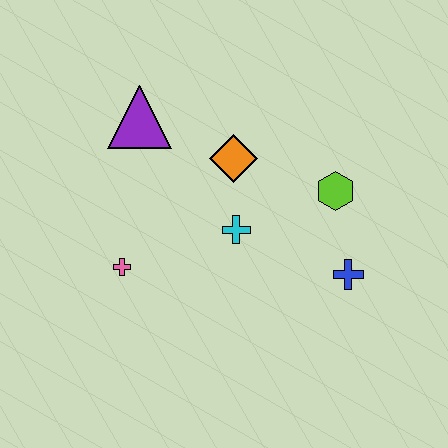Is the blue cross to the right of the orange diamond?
Yes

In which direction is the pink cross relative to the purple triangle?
The pink cross is below the purple triangle.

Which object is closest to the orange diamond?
The cyan cross is closest to the orange diamond.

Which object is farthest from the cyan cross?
The purple triangle is farthest from the cyan cross.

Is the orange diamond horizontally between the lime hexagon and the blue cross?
No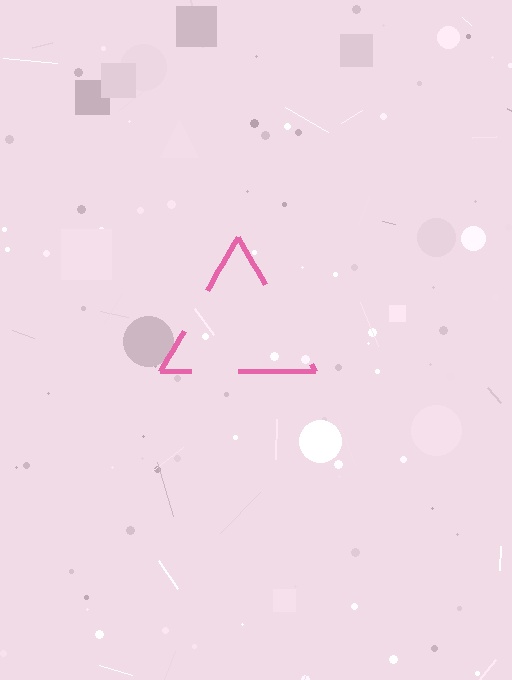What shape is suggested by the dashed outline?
The dashed outline suggests a triangle.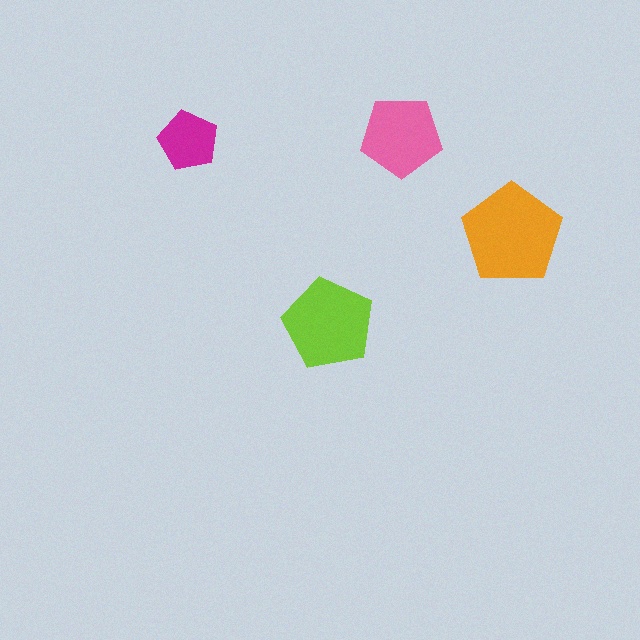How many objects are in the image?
There are 4 objects in the image.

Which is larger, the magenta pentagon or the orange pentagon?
The orange one.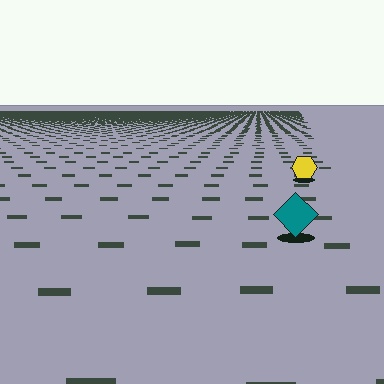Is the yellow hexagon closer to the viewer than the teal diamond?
No. The teal diamond is closer — you can tell from the texture gradient: the ground texture is coarser near it.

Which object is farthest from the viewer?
The yellow hexagon is farthest from the viewer. It appears smaller and the ground texture around it is denser.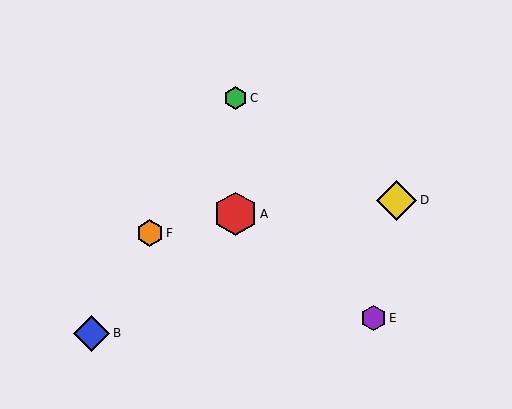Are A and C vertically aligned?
Yes, both are at x≈235.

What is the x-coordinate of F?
Object F is at x≈150.